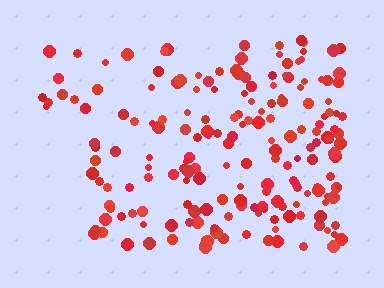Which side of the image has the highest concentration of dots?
The right.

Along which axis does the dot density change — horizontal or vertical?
Horizontal.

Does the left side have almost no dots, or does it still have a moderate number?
Still a moderate number, just noticeably fewer than the right.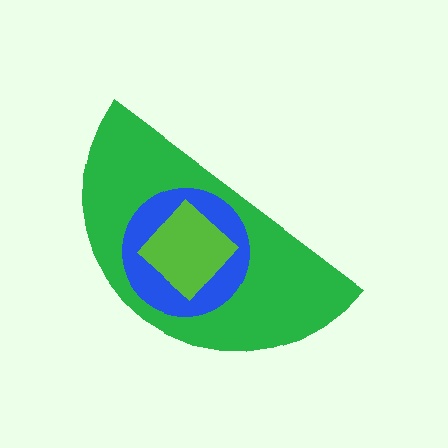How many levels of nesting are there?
3.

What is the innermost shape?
The lime diamond.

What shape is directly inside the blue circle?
The lime diamond.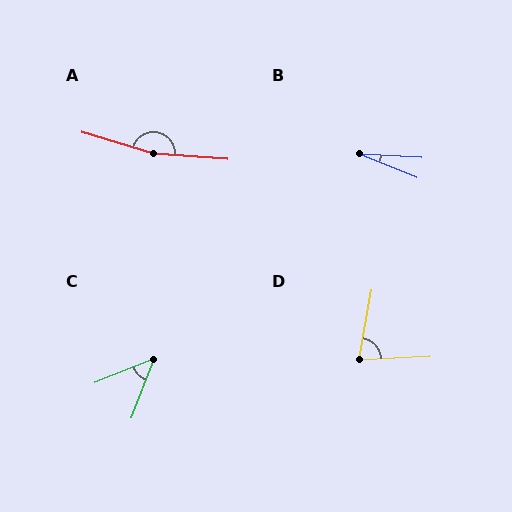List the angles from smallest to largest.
B (18°), C (47°), D (77°), A (168°).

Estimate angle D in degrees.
Approximately 77 degrees.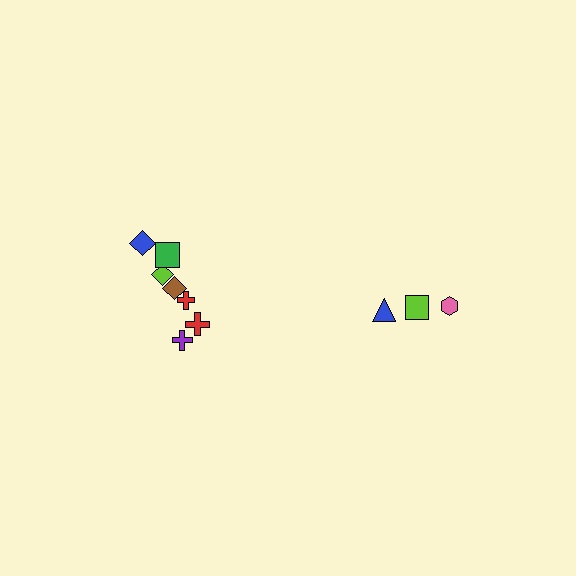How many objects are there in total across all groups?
There are 10 objects.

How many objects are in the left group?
There are 7 objects.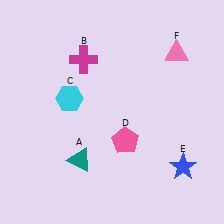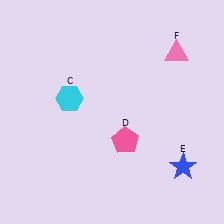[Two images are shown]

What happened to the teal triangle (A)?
The teal triangle (A) was removed in Image 2. It was in the bottom-left area of Image 1.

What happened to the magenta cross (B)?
The magenta cross (B) was removed in Image 2. It was in the top-left area of Image 1.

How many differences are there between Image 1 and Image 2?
There are 2 differences between the two images.